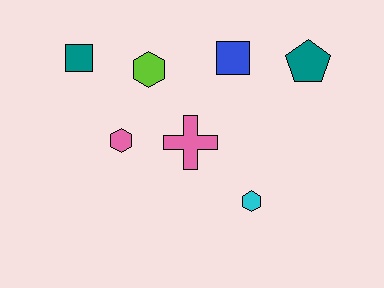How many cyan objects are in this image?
There is 1 cyan object.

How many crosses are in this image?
There is 1 cross.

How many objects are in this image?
There are 7 objects.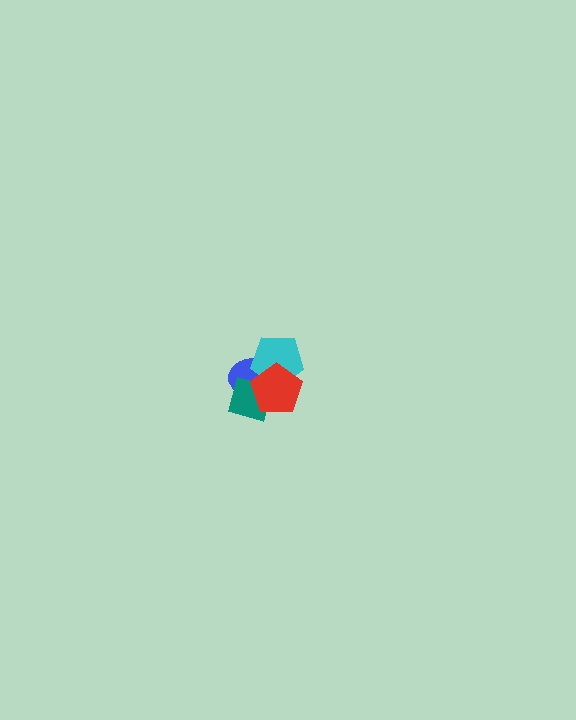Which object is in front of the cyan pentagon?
The red pentagon is in front of the cyan pentagon.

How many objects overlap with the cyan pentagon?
3 objects overlap with the cyan pentagon.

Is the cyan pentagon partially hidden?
Yes, it is partially covered by another shape.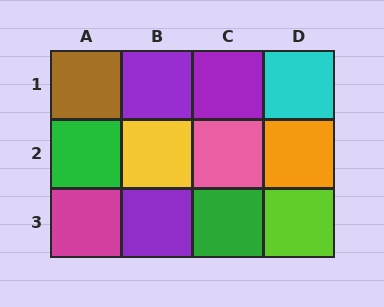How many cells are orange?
1 cell is orange.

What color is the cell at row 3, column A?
Magenta.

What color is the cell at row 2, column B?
Yellow.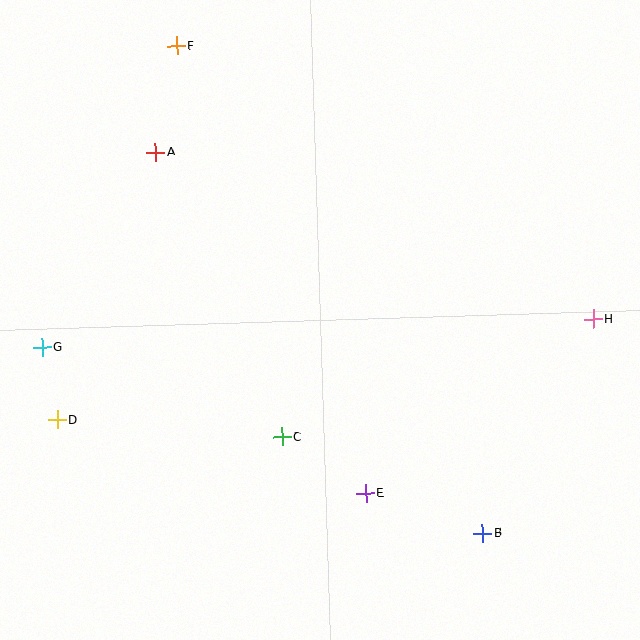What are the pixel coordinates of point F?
Point F is at (177, 46).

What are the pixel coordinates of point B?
Point B is at (483, 533).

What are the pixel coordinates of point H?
Point H is at (594, 319).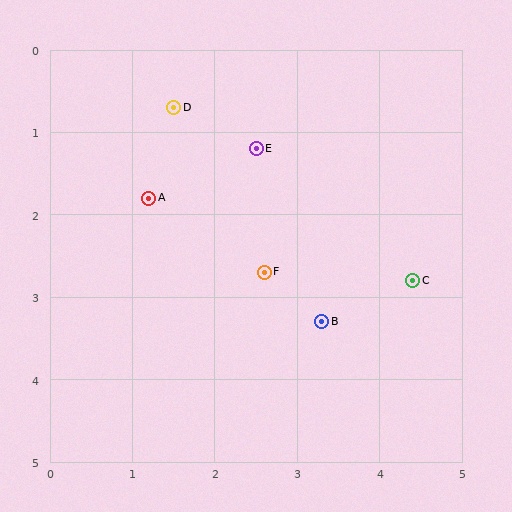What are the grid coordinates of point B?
Point B is at approximately (3.3, 3.3).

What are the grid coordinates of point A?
Point A is at approximately (1.2, 1.8).